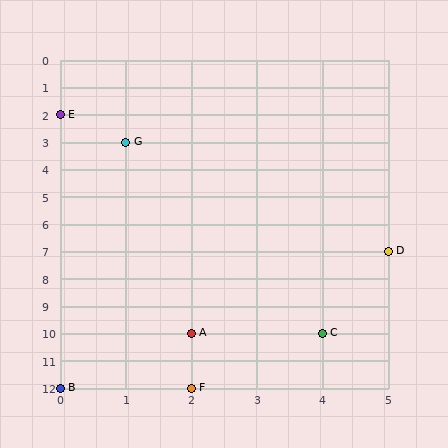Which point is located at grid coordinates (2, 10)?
Point A is at (2, 10).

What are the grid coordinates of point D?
Point D is at grid coordinates (5, 7).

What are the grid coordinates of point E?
Point E is at grid coordinates (0, 2).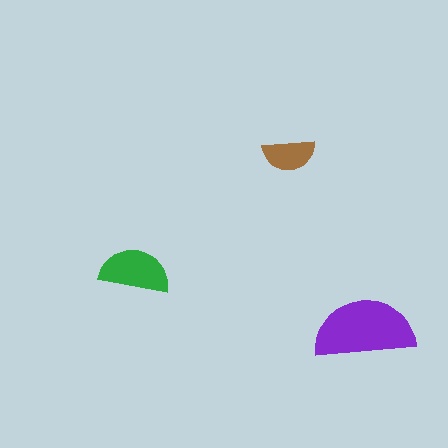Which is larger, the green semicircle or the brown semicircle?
The green one.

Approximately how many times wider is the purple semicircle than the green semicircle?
About 1.5 times wider.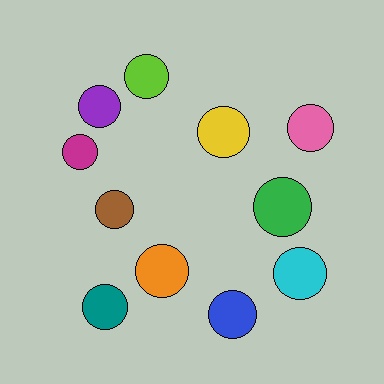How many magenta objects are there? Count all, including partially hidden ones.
There is 1 magenta object.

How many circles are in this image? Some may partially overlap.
There are 11 circles.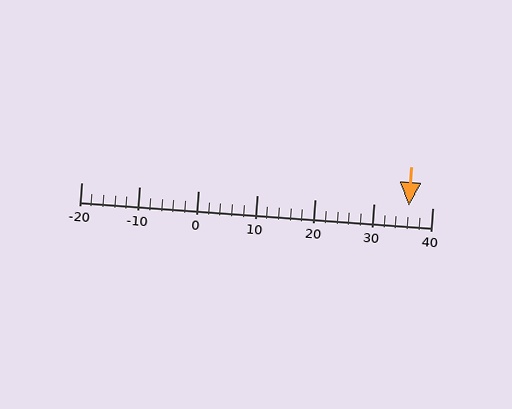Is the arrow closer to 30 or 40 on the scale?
The arrow is closer to 40.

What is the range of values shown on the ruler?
The ruler shows values from -20 to 40.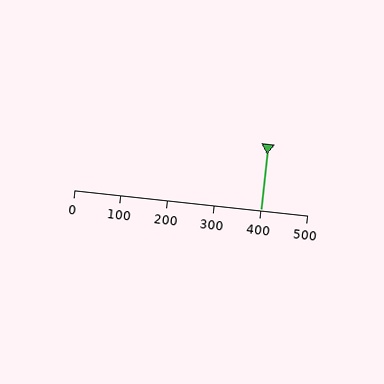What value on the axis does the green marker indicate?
The marker indicates approximately 400.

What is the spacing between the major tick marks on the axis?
The major ticks are spaced 100 apart.